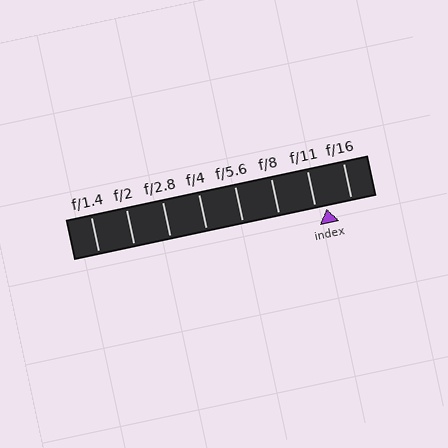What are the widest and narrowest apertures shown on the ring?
The widest aperture shown is f/1.4 and the narrowest is f/16.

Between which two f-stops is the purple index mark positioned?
The index mark is between f/11 and f/16.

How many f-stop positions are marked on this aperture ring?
There are 8 f-stop positions marked.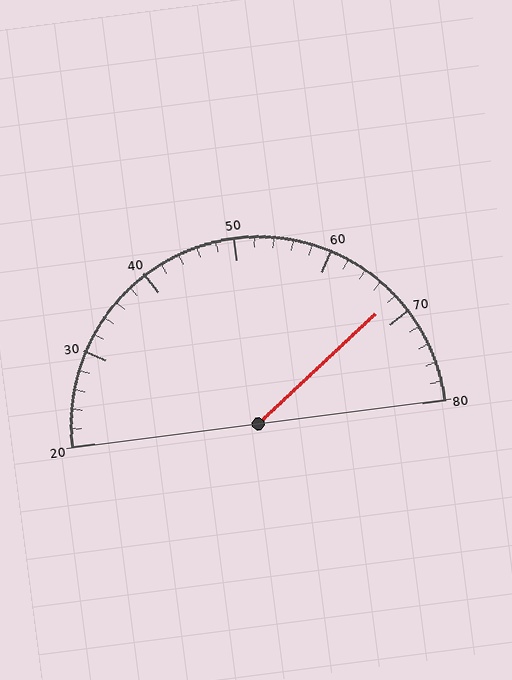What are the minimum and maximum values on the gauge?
The gauge ranges from 20 to 80.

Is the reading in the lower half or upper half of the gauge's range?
The reading is in the upper half of the range (20 to 80).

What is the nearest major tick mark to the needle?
The nearest major tick mark is 70.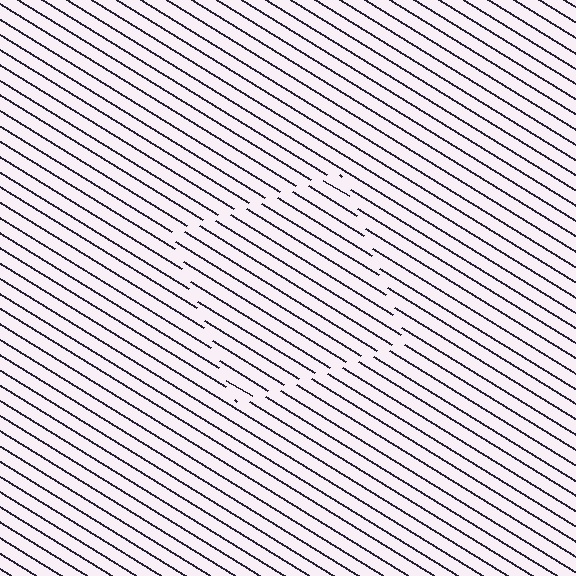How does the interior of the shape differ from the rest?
The interior of the shape contains the same grating, shifted by half a period — the contour is defined by the phase discontinuity where line-ends from the inner and outer gratings abut.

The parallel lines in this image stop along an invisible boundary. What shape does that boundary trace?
An illusory square. The interior of the shape contains the same grating, shifted by half a period — the contour is defined by the phase discontinuity where line-ends from the inner and outer gratings abut.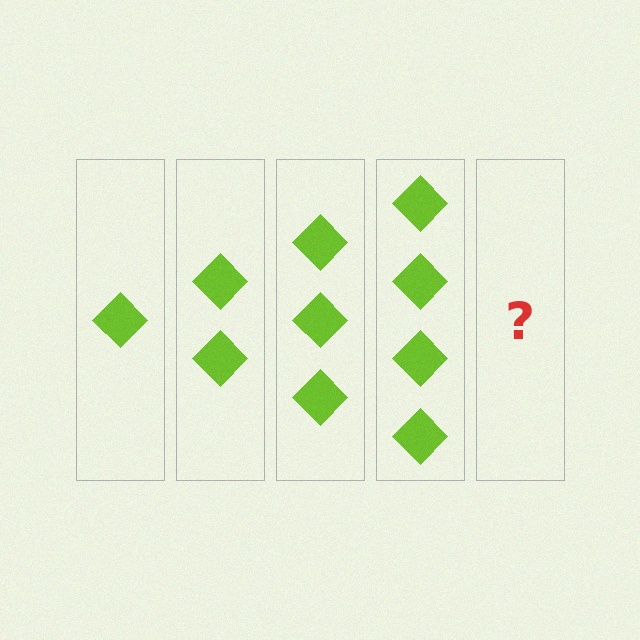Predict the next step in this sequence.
The next step is 5 diamonds.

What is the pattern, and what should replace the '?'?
The pattern is that each step adds one more diamond. The '?' should be 5 diamonds.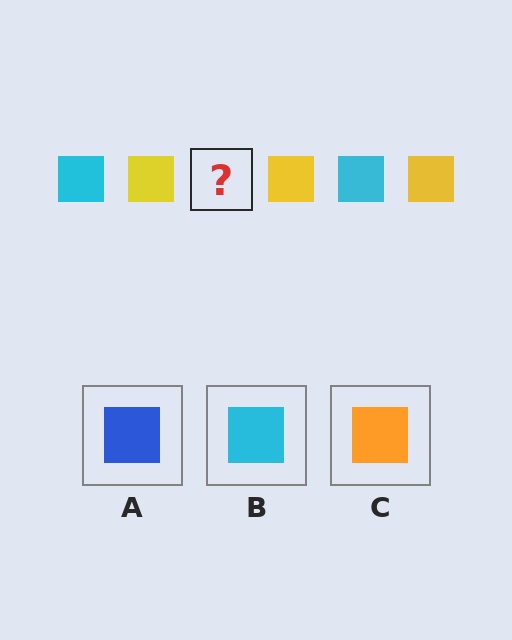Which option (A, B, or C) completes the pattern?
B.